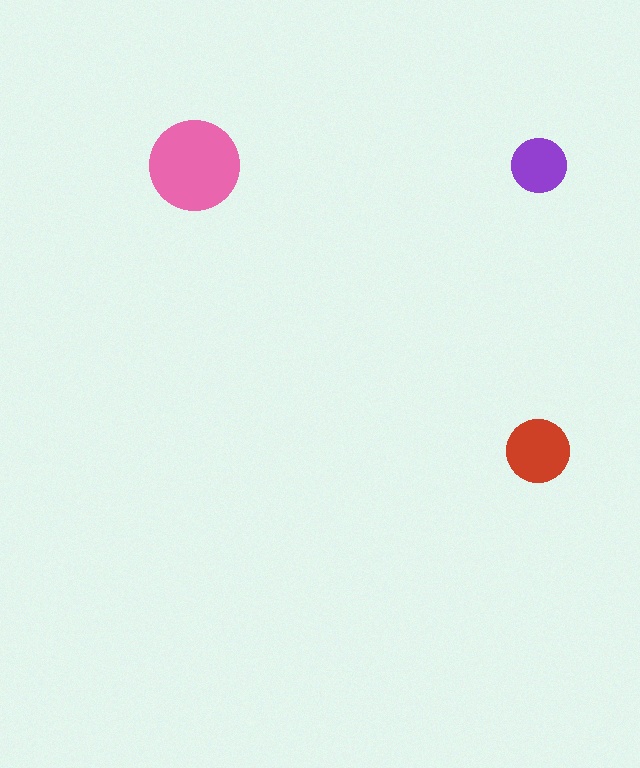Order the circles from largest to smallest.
the pink one, the red one, the purple one.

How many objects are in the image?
There are 3 objects in the image.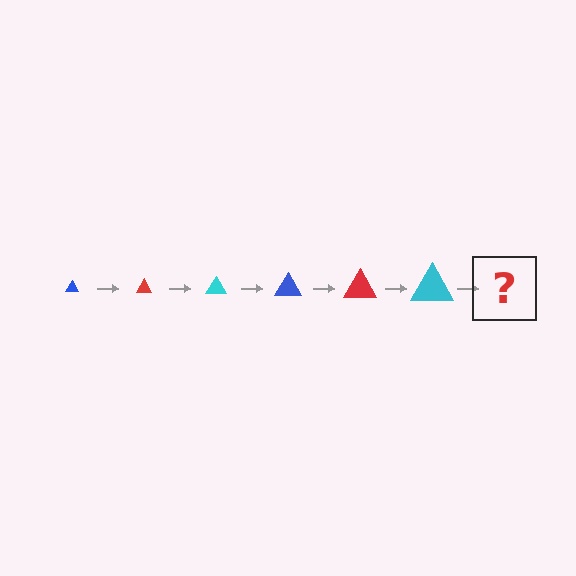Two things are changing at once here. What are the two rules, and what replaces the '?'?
The two rules are that the triangle grows larger each step and the color cycles through blue, red, and cyan. The '?' should be a blue triangle, larger than the previous one.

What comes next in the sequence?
The next element should be a blue triangle, larger than the previous one.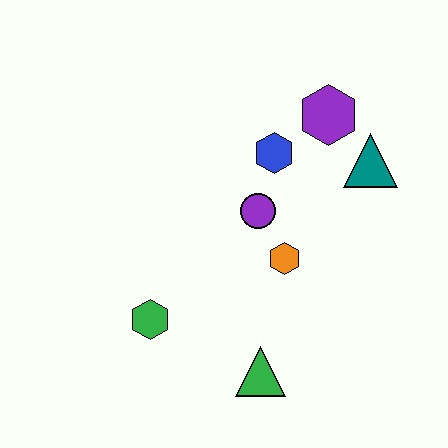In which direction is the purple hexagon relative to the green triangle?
The purple hexagon is above the green triangle.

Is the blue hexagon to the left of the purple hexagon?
Yes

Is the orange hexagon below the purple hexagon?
Yes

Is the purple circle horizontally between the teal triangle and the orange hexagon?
No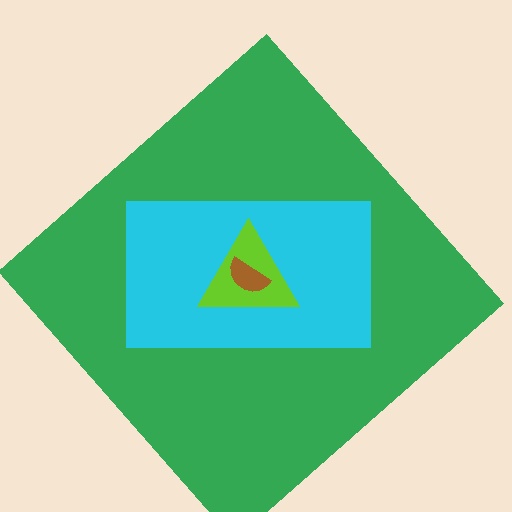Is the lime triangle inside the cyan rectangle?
Yes.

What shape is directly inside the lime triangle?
The brown semicircle.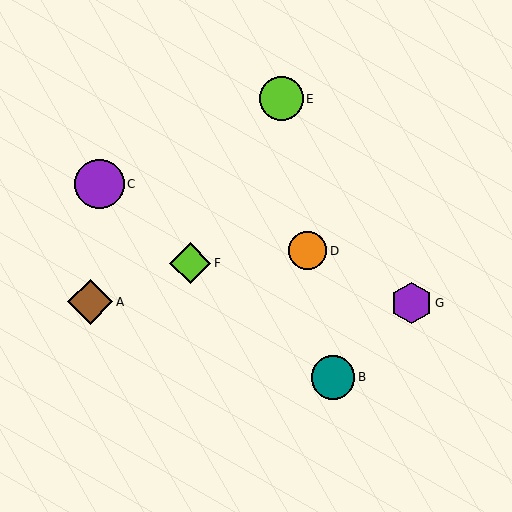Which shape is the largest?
The purple circle (labeled C) is the largest.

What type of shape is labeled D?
Shape D is an orange circle.